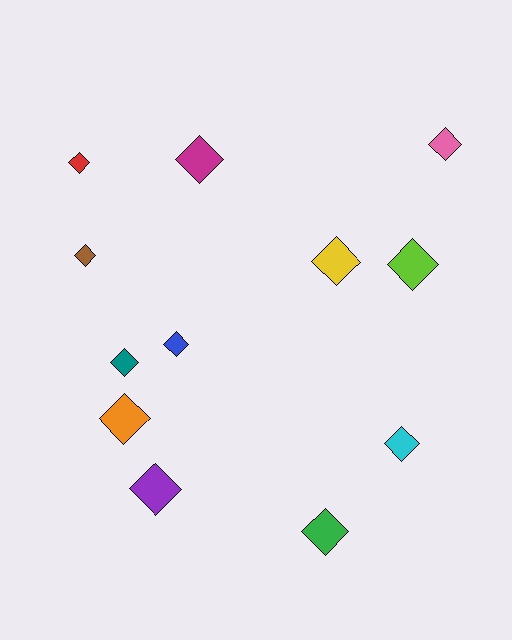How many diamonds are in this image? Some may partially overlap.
There are 12 diamonds.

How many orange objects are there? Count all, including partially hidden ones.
There is 1 orange object.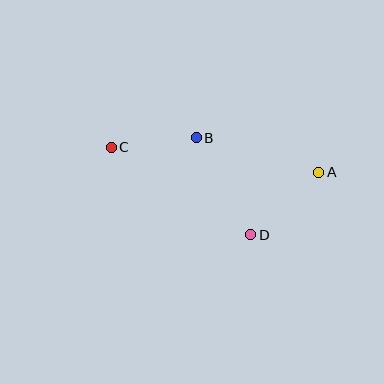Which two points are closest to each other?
Points B and C are closest to each other.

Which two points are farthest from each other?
Points A and C are farthest from each other.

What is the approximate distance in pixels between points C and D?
The distance between C and D is approximately 164 pixels.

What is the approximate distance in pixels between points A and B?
The distance between A and B is approximately 127 pixels.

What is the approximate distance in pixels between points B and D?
The distance between B and D is approximately 111 pixels.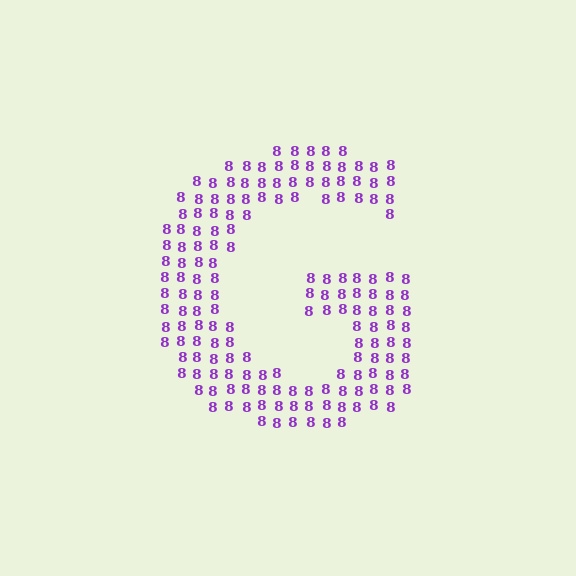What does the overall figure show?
The overall figure shows the letter G.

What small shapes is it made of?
It is made of small digit 8's.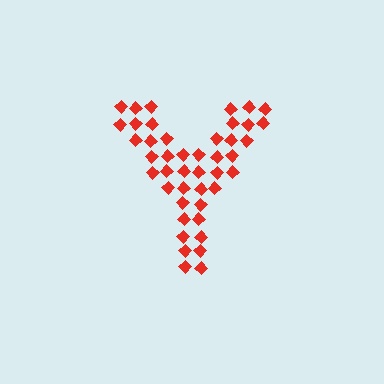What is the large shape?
The large shape is the letter Y.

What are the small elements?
The small elements are diamonds.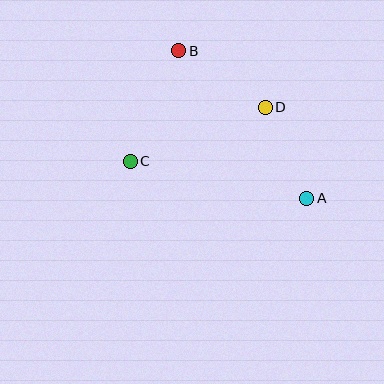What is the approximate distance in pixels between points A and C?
The distance between A and C is approximately 180 pixels.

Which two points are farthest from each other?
Points A and B are farthest from each other.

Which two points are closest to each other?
Points A and D are closest to each other.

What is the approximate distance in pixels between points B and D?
The distance between B and D is approximately 103 pixels.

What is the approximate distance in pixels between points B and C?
The distance between B and C is approximately 120 pixels.